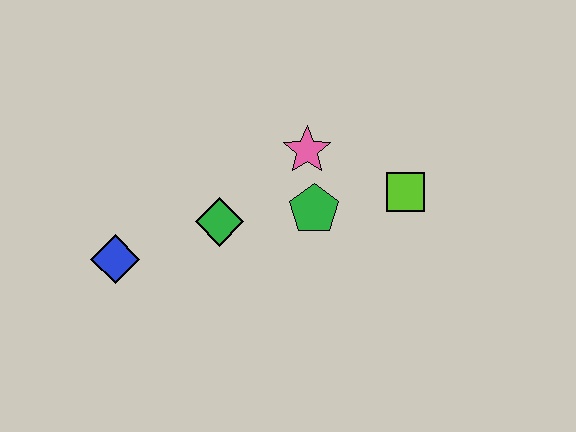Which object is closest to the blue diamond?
The green diamond is closest to the blue diamond.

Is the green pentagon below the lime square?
Yes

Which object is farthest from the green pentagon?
The blue diamond is farthest from the green pentagon.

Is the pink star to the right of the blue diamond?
Yes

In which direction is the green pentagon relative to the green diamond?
The green pentagon is to the right of the green diamond.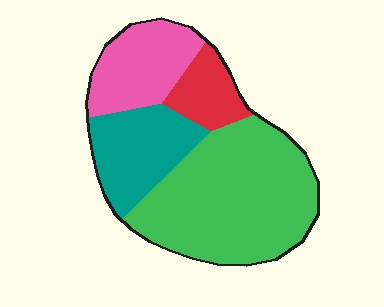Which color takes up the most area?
Green, at roughly 50%.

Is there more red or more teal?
Teal.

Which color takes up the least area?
Red, at roughly 10%.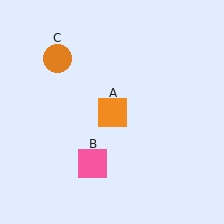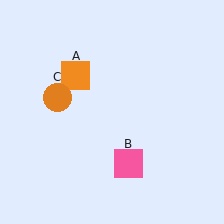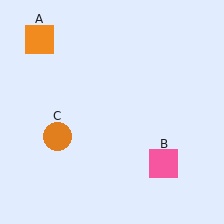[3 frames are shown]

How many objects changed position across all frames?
3 objects changed position: orange square (object A), pink square (object B), orange circle (object C).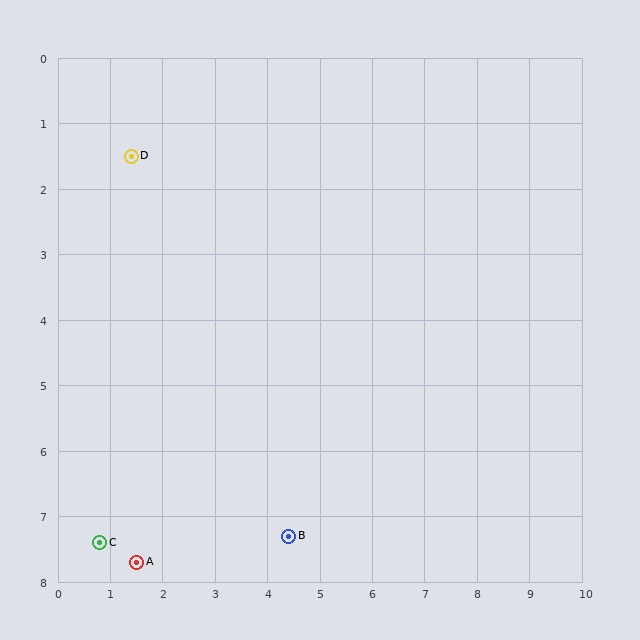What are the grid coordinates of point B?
Point B is at approximately (4.4, 7.3).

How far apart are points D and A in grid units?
Points D and A are about 6.2 grid units apart.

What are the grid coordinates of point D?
Point D is at approximately (1.4, 1.5).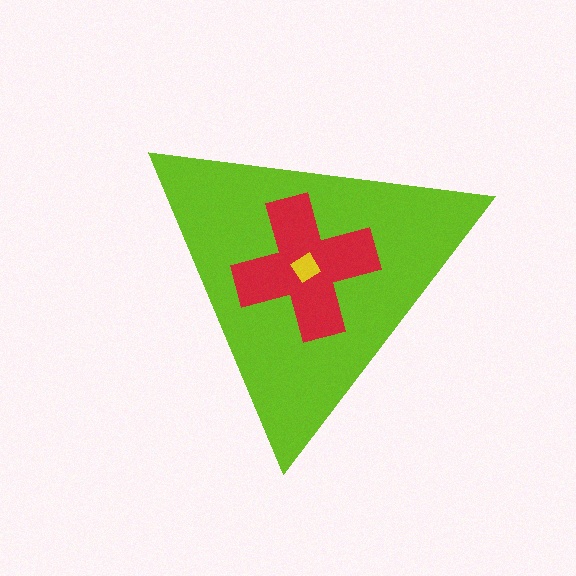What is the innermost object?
The yellow diamond.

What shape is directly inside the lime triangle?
The red cross.